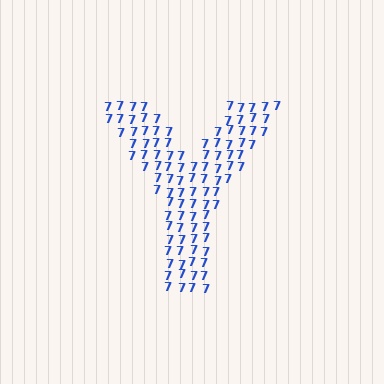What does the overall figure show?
The overall figure shows the letter Y.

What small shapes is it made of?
It is made of small digit 7's.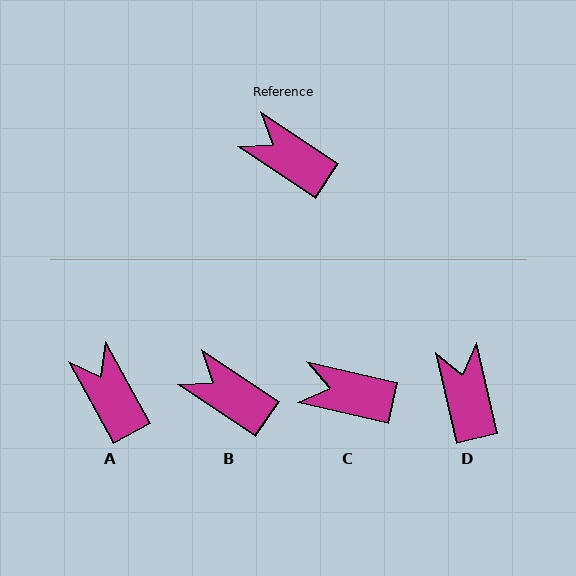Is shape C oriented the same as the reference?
No, it is off by about 21 degrees.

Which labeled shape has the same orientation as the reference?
B.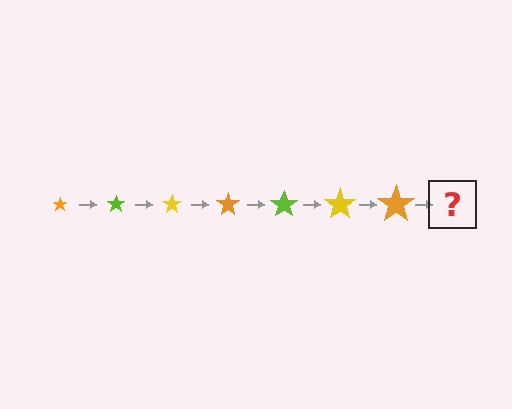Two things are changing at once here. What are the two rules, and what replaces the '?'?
The two rules are that the star grows larger each step and the color cycles through orange, lime, and yellow. The '?' should be a lime star, larger than the previous one.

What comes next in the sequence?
The next element should be a lime star, larger than the previous one.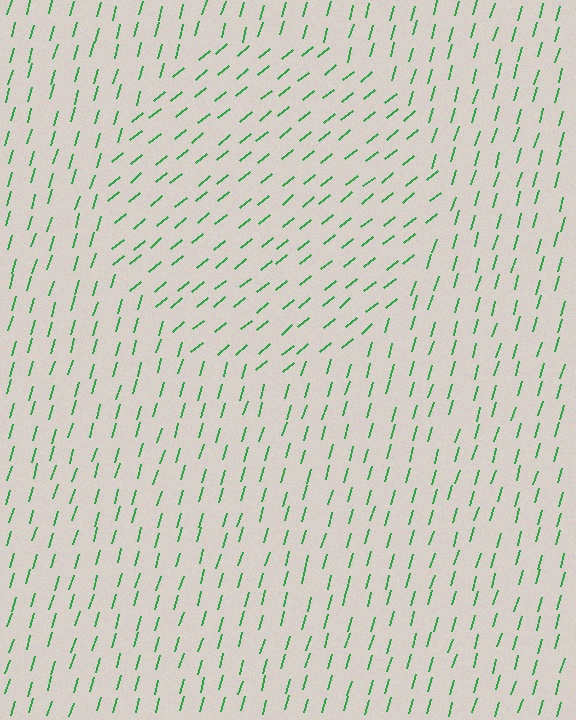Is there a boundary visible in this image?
Yes, there is a texture boundary formed by a change in line orientation.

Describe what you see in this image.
The image is filled with small green line segments. A circle region in the image has lines oriented differently from the surrounding lines, creating a visible texture boundary.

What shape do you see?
I see a circle.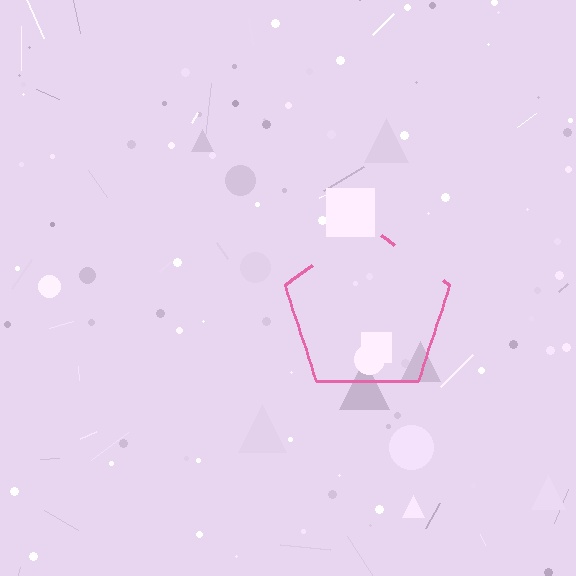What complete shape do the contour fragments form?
The contour fragments form a pentagon.